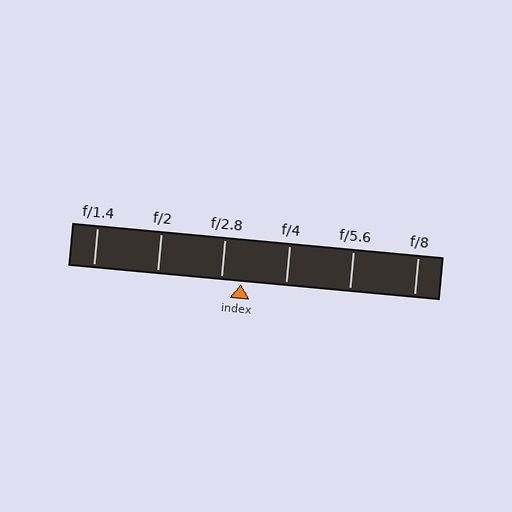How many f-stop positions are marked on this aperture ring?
There are 6 f-stop positions marked.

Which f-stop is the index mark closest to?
The index mark is closest to f/2.8.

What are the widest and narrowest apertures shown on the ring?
The widest aperture shown is f/1.4 and the narrowest is f/8.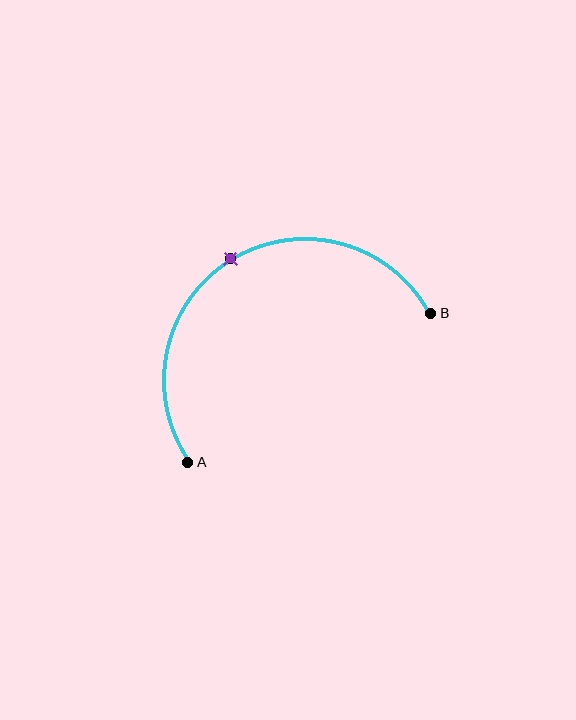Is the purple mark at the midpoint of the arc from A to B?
Yes. The purple mark lies on the arc at equal arc-length from both A and B — it is the arc midpoint.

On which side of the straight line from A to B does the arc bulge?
The arc bulges above the straight line connecting A and B.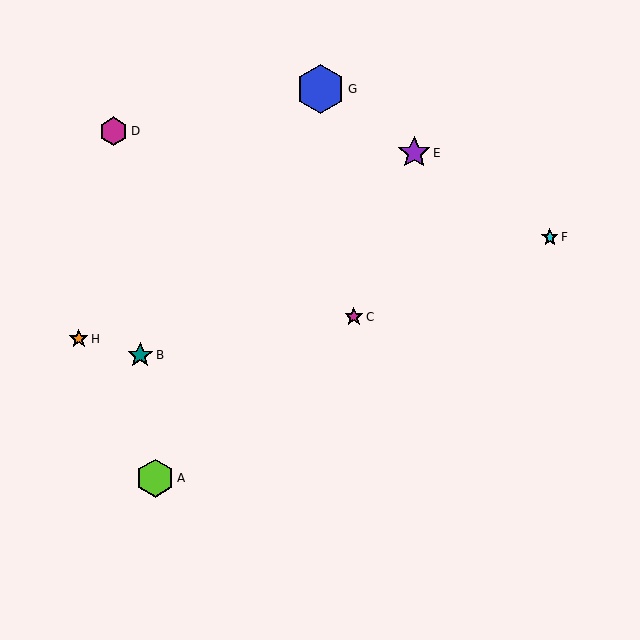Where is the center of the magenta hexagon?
The center of the magenta hexagon is at (114, 131).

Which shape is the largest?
The blue hexagon (labeled G) is the largest.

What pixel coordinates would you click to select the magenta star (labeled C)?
Click at (354, 317) to select the magenta star C.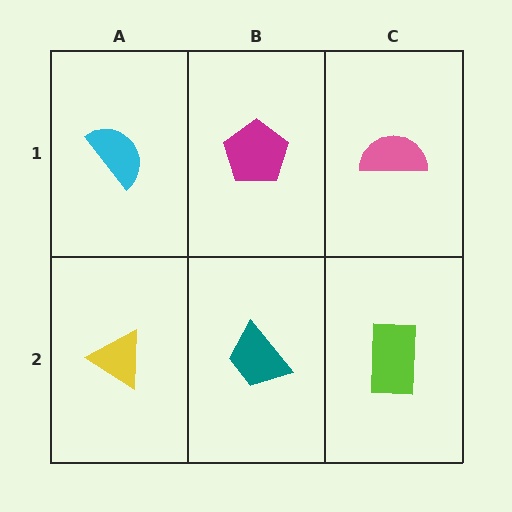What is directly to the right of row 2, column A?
A teal trapezoid.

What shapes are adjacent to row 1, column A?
A yellow triangle (row 2, column A), a magenta pentagon (row 1, column B).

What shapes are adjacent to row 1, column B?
A teal trapezoid (row 2, column B), a cyan semicircle (row 1, column A), a pink semicircle (row 1, column C).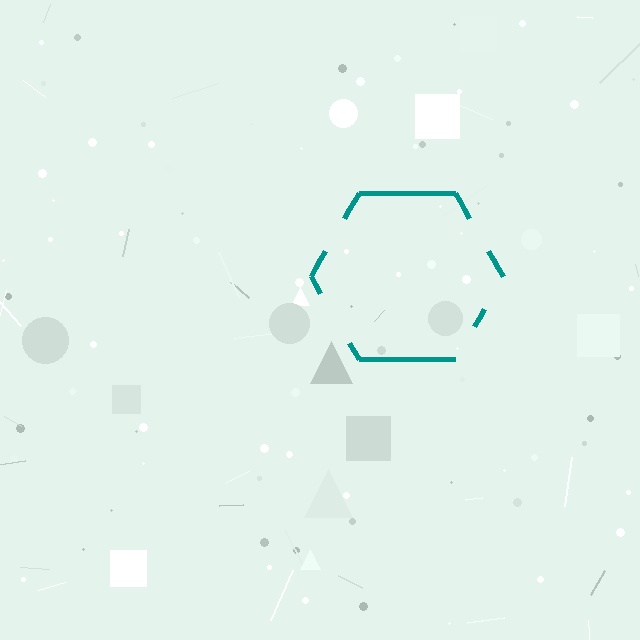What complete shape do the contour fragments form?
The contour fragments form a hexagon.